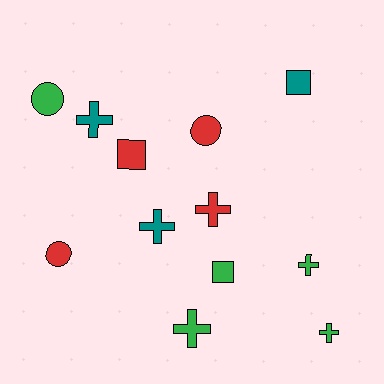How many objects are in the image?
There are 12 objects.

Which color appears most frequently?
Green, with 5 objects.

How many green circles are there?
There is 1 green circle.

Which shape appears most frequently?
Cross, with 6 objects.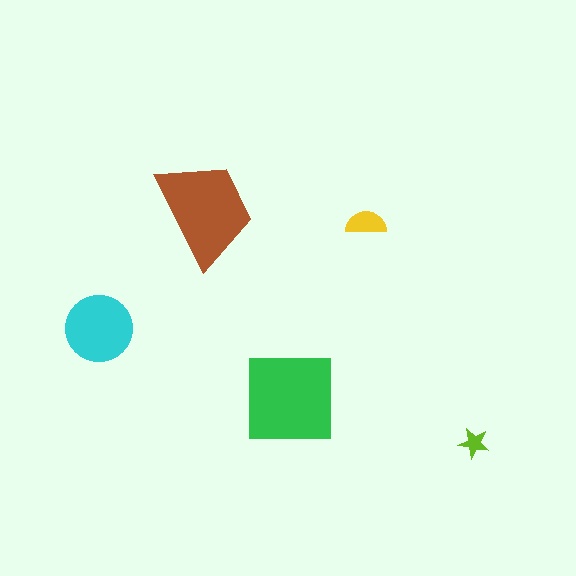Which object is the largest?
The green square.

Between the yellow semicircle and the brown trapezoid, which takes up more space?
The brown trapezoid.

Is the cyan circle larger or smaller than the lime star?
Larger.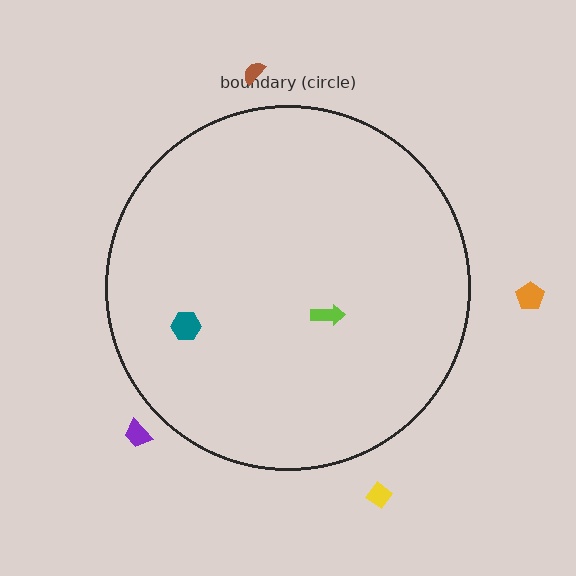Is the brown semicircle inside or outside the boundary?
Outside.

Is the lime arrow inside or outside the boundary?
Inside.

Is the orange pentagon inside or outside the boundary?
Outside.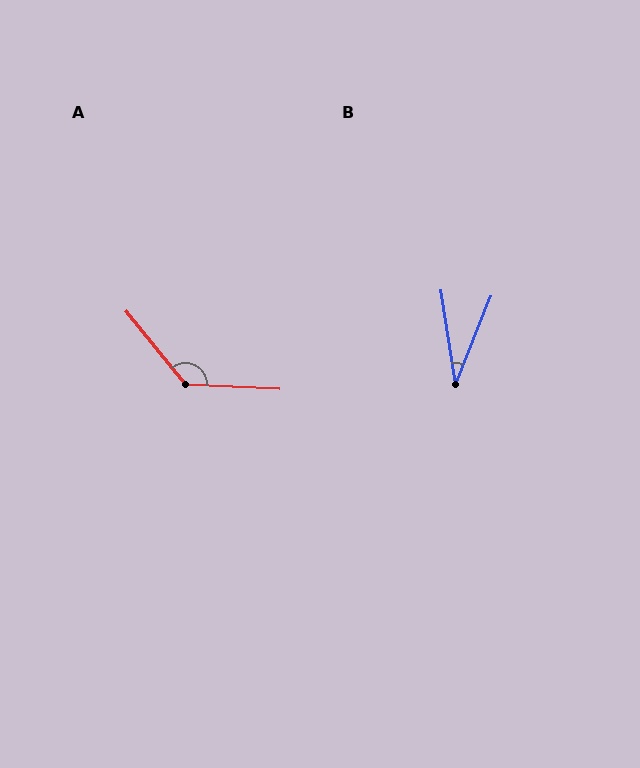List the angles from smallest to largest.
B (31°), A (132°).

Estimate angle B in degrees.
Approximately 31 degrees.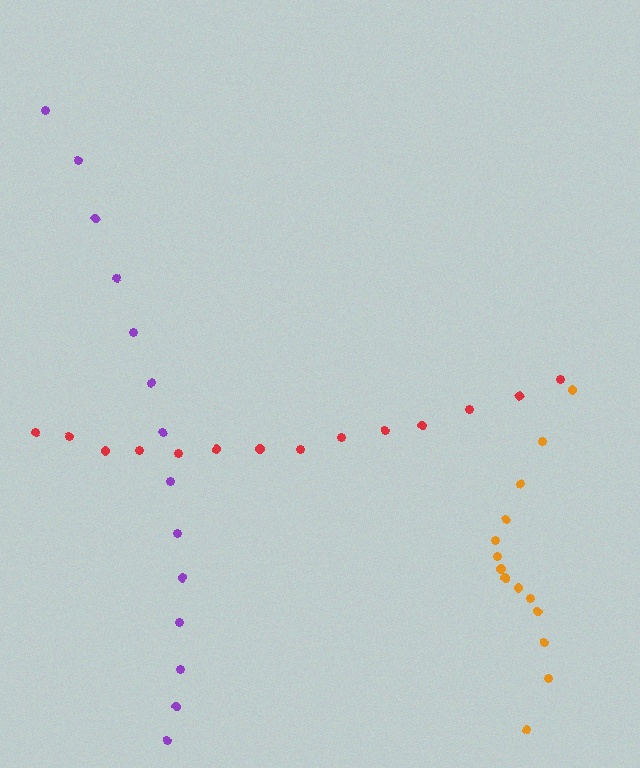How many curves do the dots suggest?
There are 3 distinct paths.